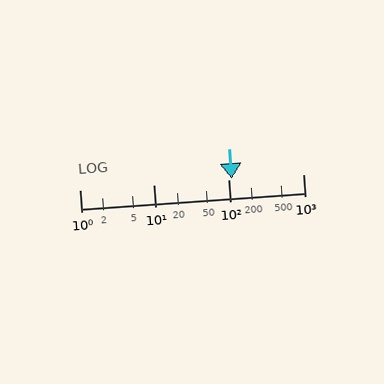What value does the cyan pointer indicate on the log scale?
The pointer indicates approximately 110.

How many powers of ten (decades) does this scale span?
The scale spans 3 decades, from 1 to 1000.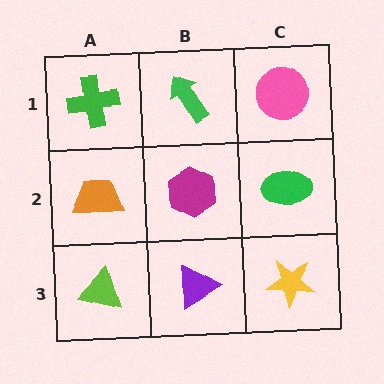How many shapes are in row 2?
3 shapes.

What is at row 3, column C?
A yellow star.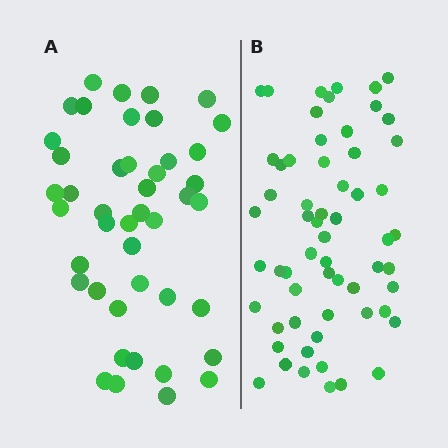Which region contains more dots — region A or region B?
Region B (the right region) has more dots.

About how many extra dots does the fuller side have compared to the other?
Region B has approximately 15 more dots than region A.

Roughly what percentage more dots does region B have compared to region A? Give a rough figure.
About 35% more.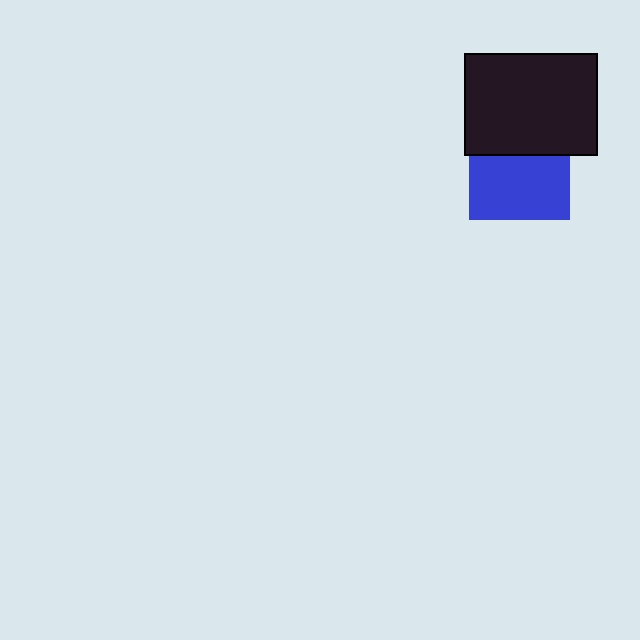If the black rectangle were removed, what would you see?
You would see the complete blue square.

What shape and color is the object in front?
The object in front is a black rectangle.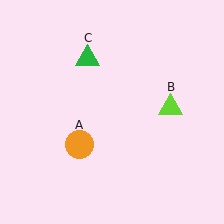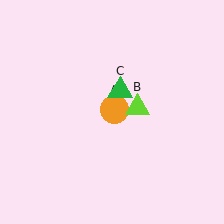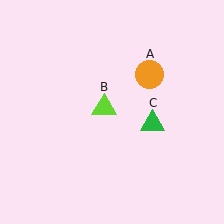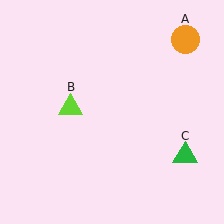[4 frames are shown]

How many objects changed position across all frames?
3 objects changed position: orange circle (object A), lime triangle (object B), green triangle (object C).